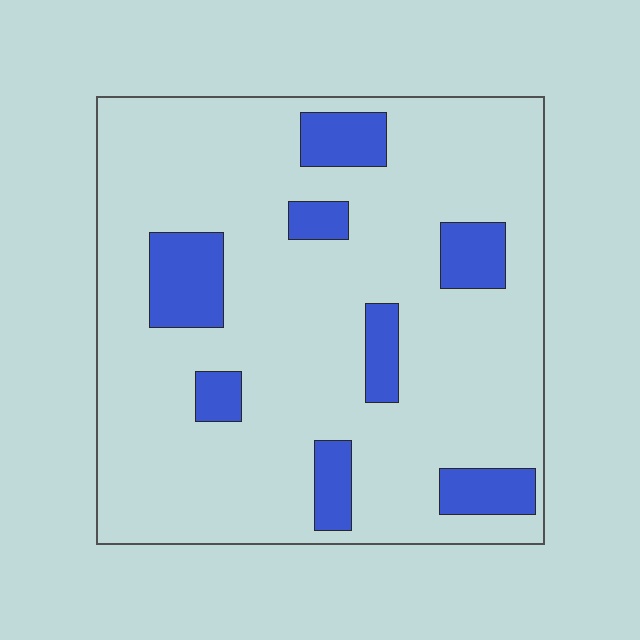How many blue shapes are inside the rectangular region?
8.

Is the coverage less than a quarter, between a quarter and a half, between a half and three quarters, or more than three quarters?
Less than a quarter.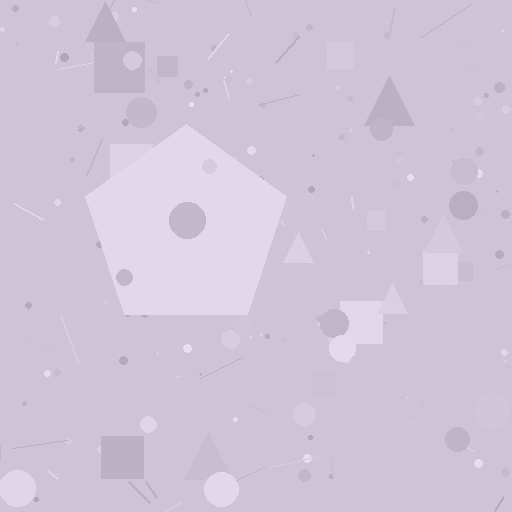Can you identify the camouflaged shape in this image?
The camouflaged shape is a pentagon.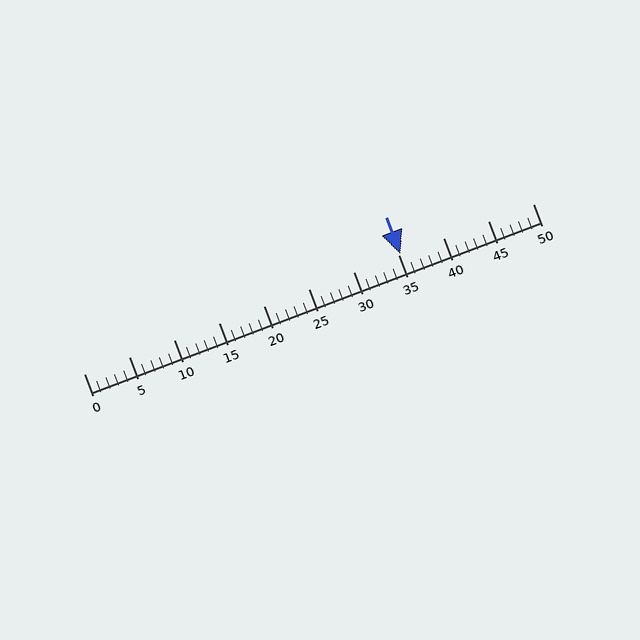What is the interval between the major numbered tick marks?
The major tick marks are spaced 5 units apart.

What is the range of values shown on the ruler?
The ruler shows values from 0 to 50.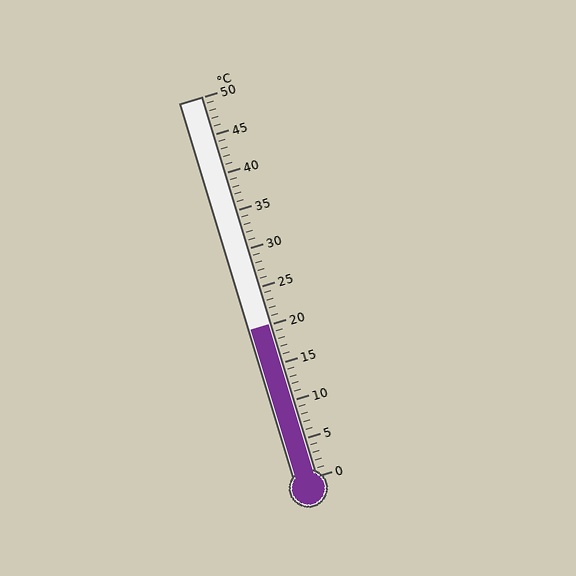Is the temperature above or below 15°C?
The temperature is above 15°C.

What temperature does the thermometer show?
The thermometer shows approximately 20°C.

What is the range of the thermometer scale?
The thermometer scale ranges from 0°C to 50°C.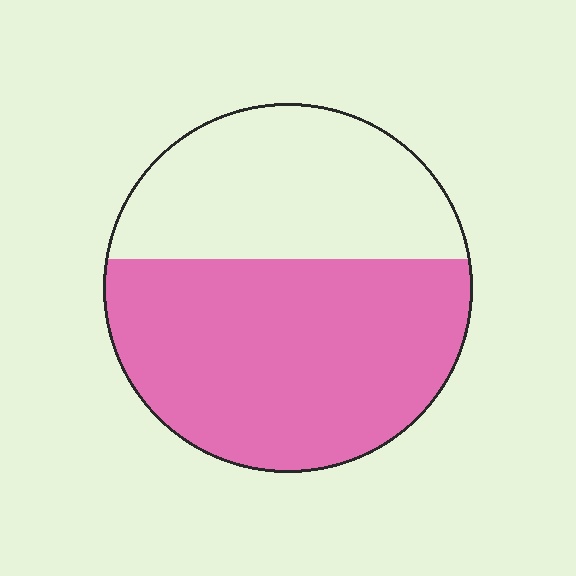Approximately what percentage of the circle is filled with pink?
Approximately 60%.